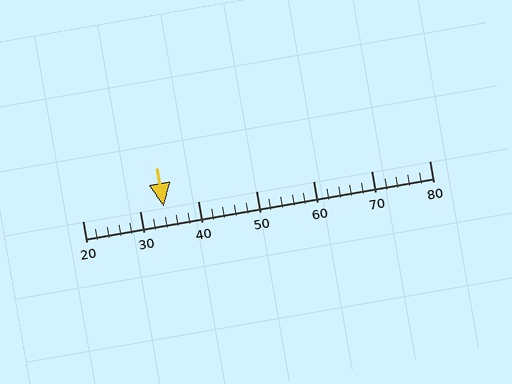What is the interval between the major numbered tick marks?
The major tick marks are spaced 10 units apart.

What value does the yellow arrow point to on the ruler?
The yellow arrow points to approximately 34.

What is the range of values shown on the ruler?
The ruler shows values from 20 to 80.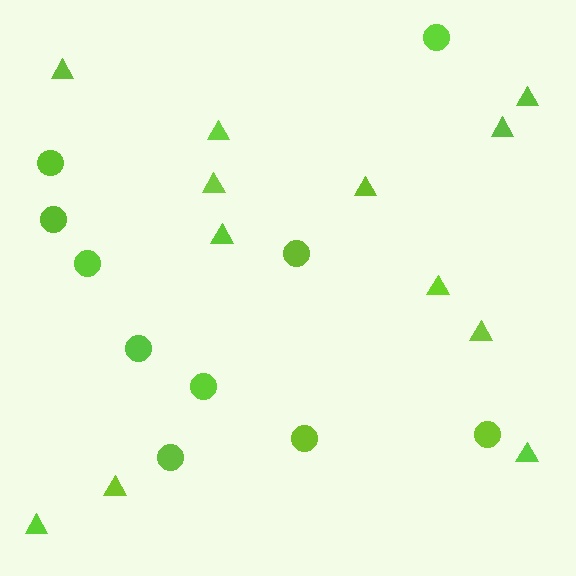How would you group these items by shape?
There are 2 groups: one group of circles (10) and one group of triangles (12).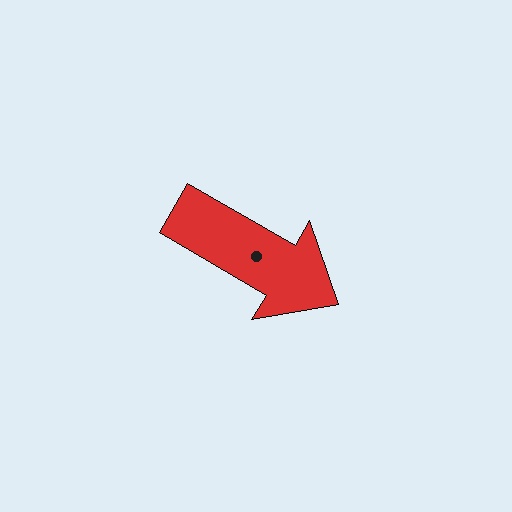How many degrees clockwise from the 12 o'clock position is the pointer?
Approximately 120 degrees.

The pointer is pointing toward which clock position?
Roughly 4 o'clock.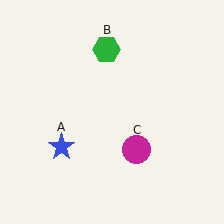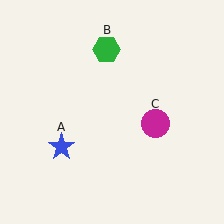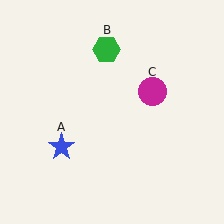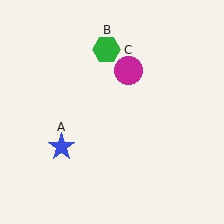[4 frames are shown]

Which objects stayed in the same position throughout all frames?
Blue star (object A) and green hexagon (object B) remained stationary.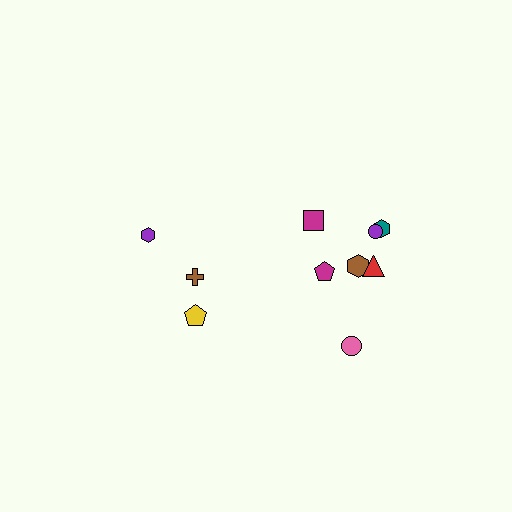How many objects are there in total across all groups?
There are 10 objects.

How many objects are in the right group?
There are 7 objects.